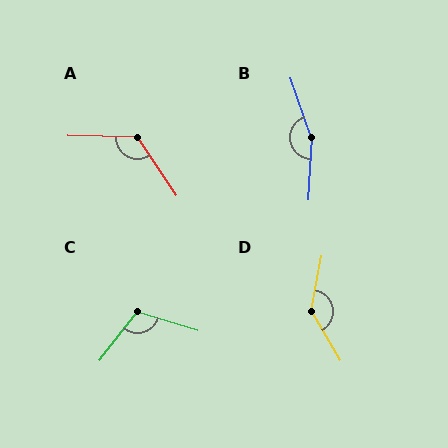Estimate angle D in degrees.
Approximately 139 degrees.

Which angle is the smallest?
C, at approximately 111 degrees.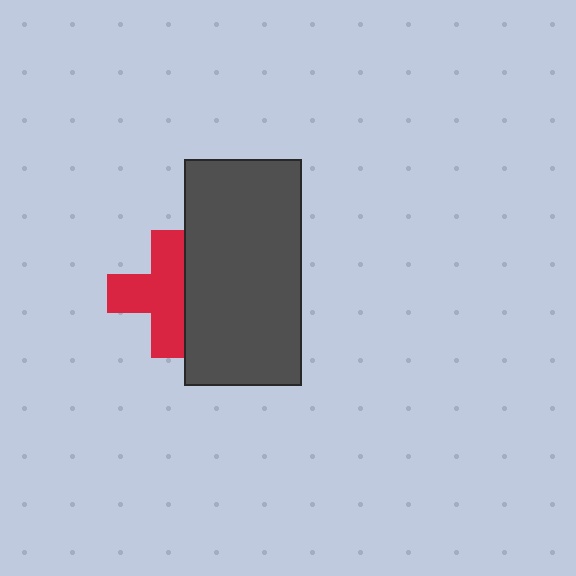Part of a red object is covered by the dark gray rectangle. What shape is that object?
It is a cross.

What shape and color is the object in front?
The object in front is a dark gray rectangle.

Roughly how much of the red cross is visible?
Most of it is visible (roughly 68%).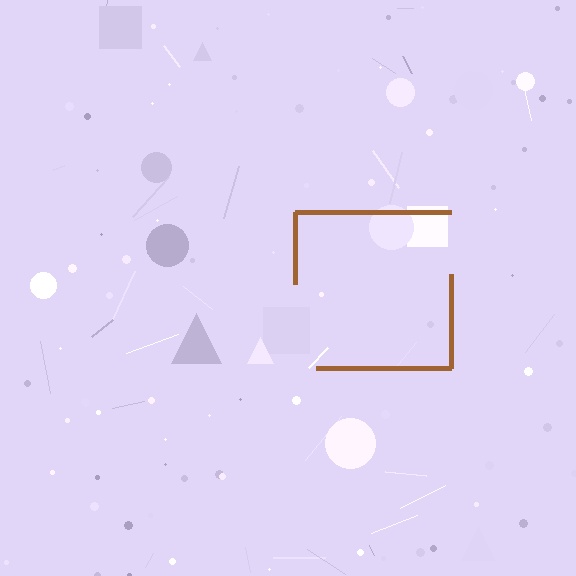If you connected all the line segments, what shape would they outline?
They would outline a square.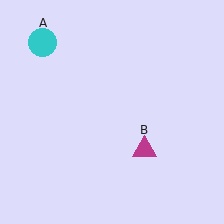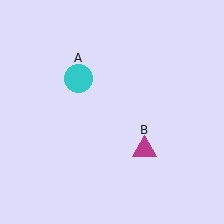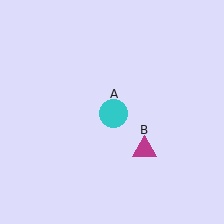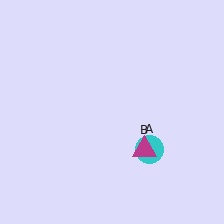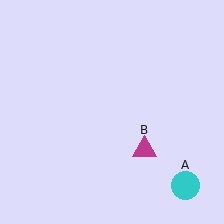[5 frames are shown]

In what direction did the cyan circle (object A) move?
The cyan circle (object A) moved down and to the right.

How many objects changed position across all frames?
1 object changed position: cyan circle (object A).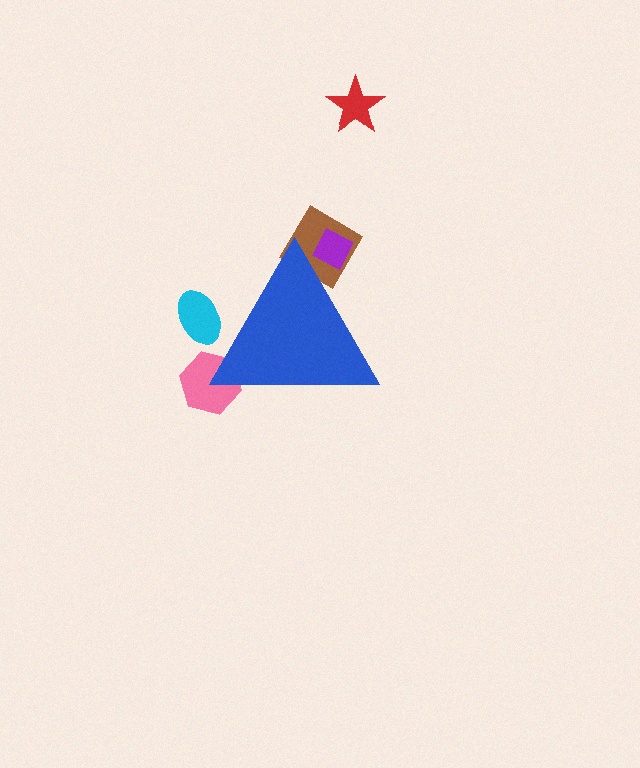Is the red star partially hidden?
No, the red star is fully visible.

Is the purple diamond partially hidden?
Yes, the purple diamond is partially hidden behind the blue triangle.